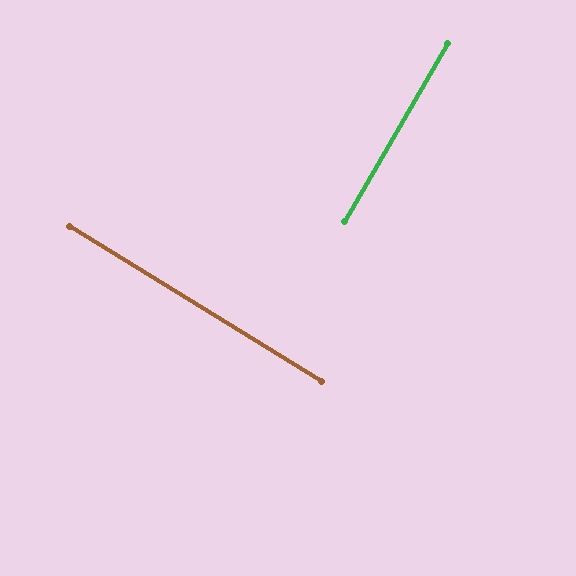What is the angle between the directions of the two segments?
Approximately 88 degrees.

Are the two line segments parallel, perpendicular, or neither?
Perpendicular — they meet at approximately 88°.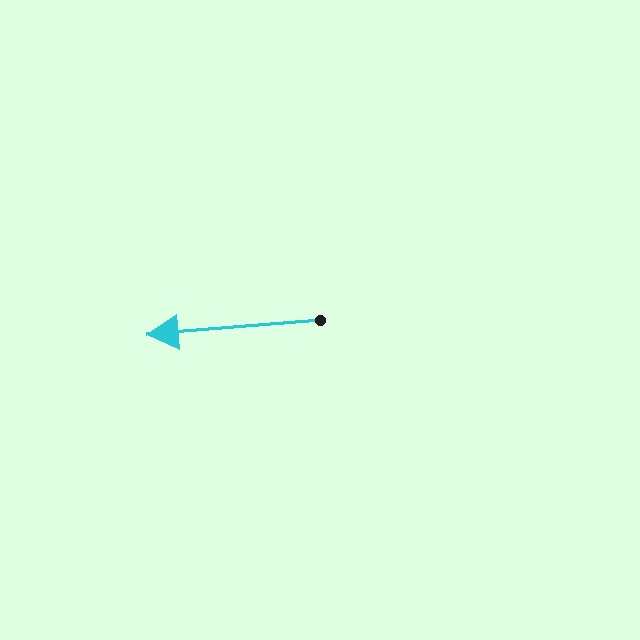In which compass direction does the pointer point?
West.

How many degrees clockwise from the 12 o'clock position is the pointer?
Approximately 265 degrees.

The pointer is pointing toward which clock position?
Roughly 9 o'clock.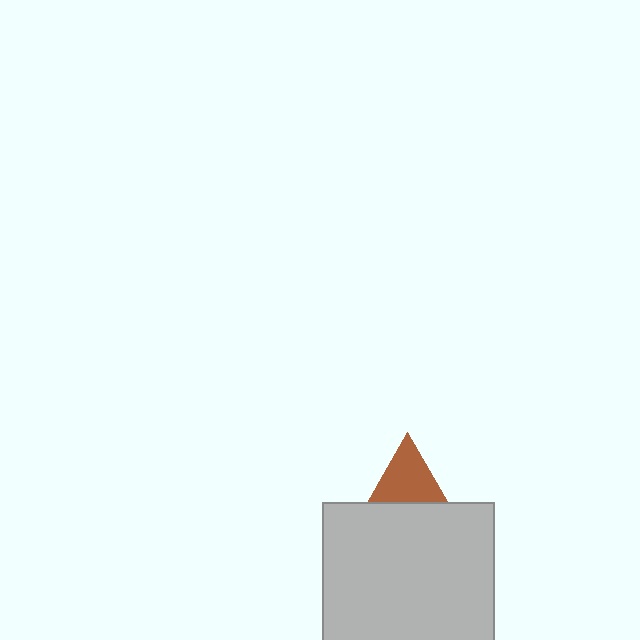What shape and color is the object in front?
The object in front is a light gray square.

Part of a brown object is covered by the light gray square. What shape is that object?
It is a triangle.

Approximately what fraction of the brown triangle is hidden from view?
Roughly 64% of the brown triangle is hidden behind the light gray square.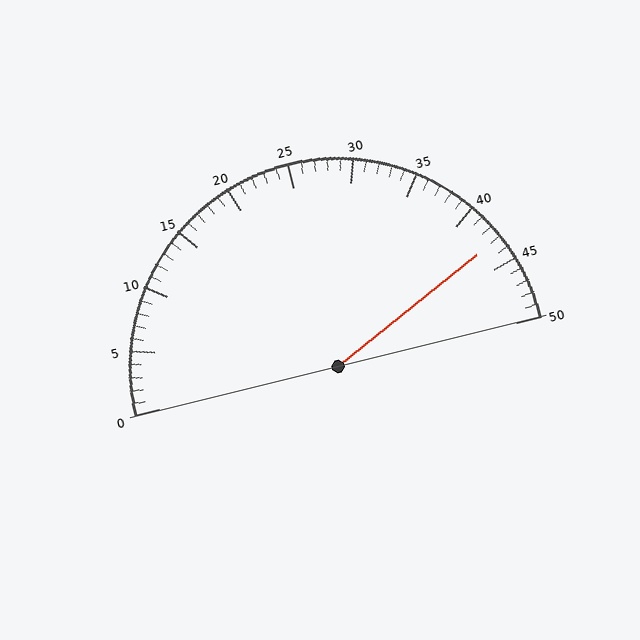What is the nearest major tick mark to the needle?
The nearest major tick mark is 45.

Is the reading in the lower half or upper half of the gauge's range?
The reading is in the upper half of the range (0 to 50).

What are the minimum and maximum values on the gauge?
The gauge ranges from 0 to 50.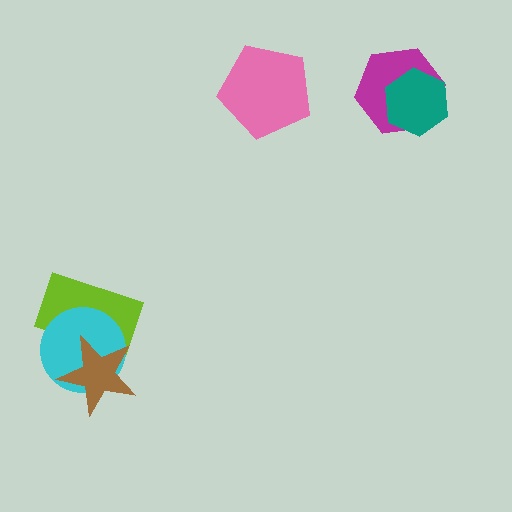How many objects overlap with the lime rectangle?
2 objects overlap with the lime rectangle.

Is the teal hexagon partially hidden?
No, no other shape covers it.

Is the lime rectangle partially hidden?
Yes, it is partially covered by another shape.